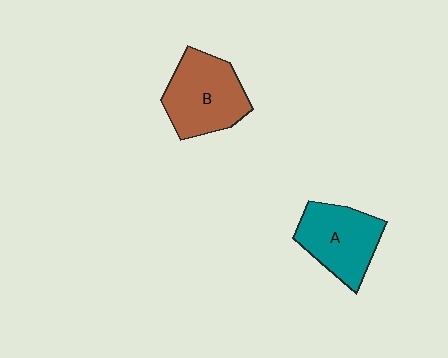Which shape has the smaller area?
Shape A (teal).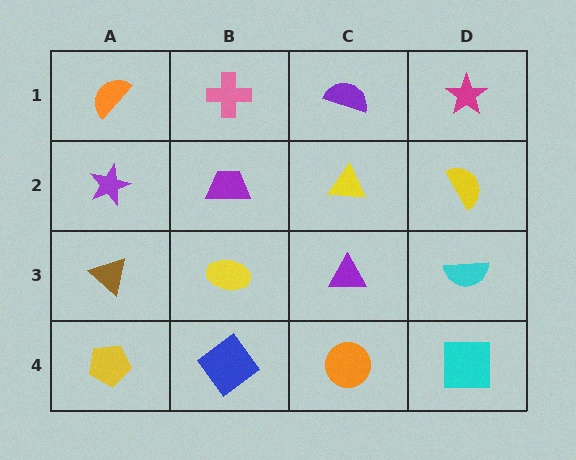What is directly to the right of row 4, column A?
A blue diamond.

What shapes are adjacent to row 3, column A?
A purple star (row 2, column A), a yellow pentagon (row 4, column A), a yellow ellipse (row 3, column B).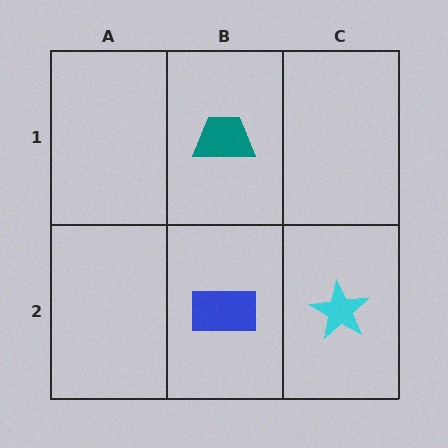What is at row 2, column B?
A blue rectangle.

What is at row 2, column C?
A cyan star.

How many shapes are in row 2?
2 shapes.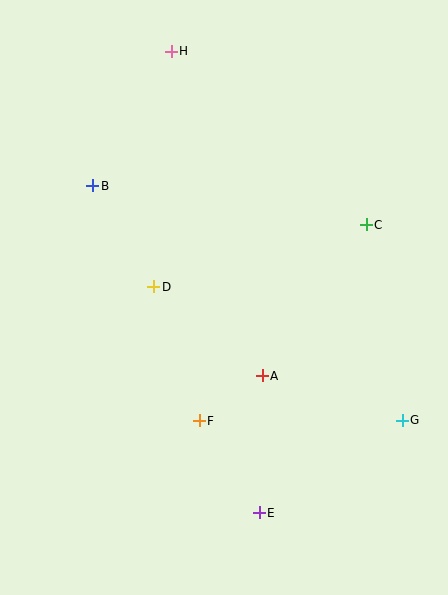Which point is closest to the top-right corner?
Point C is closest to the top-right corner.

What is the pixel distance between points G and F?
The distance between G and F is 203 pixels.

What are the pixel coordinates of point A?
Point A is at (262, 376).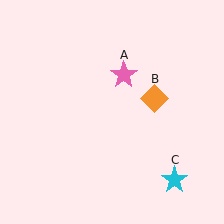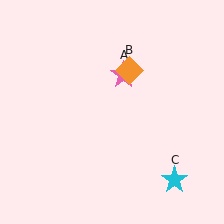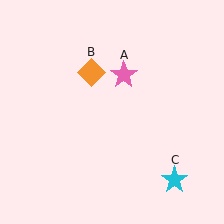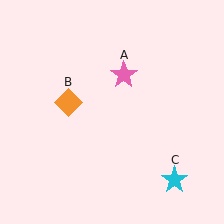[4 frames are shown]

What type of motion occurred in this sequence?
The orange diamond (object B) rotated counterclockwise around the center of the scene.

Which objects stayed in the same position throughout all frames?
Pink star (object A) and cyan star (object C) remained stationary.